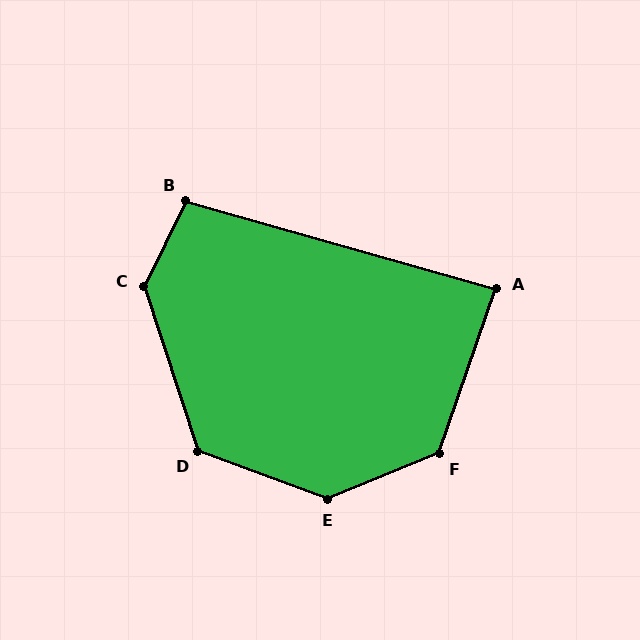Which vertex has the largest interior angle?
E, at approximately 137 degrees.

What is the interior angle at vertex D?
Approximately 128 degrees (obtuse).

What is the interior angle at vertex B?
Approximately 100 degrees (obtuse).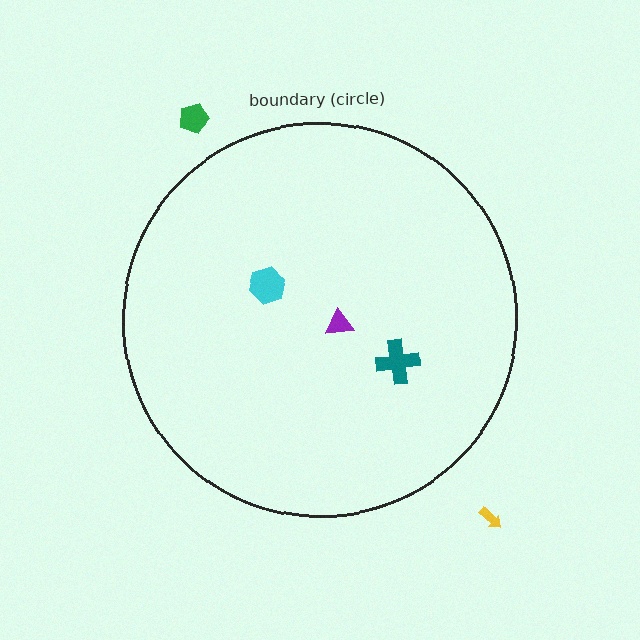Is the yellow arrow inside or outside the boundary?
Outside.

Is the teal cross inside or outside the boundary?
Inside.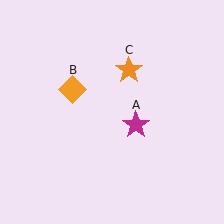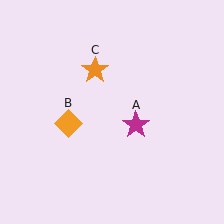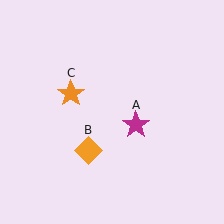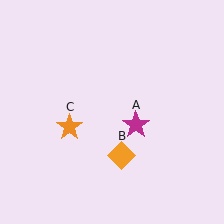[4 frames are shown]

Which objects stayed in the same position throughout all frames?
Magenta star (object A) remained stationary.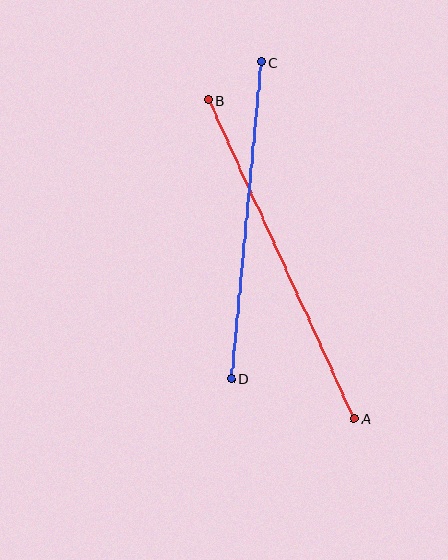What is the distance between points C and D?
The distance is approximately 318 pixels.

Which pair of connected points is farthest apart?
Points A and B are farthest apart.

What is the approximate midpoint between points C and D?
The midpoint is at approximately (246, 220) pixels.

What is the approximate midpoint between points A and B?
The midpoint is at approximately (281, 259) pixels.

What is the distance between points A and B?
The distance is approximately 351 pixels.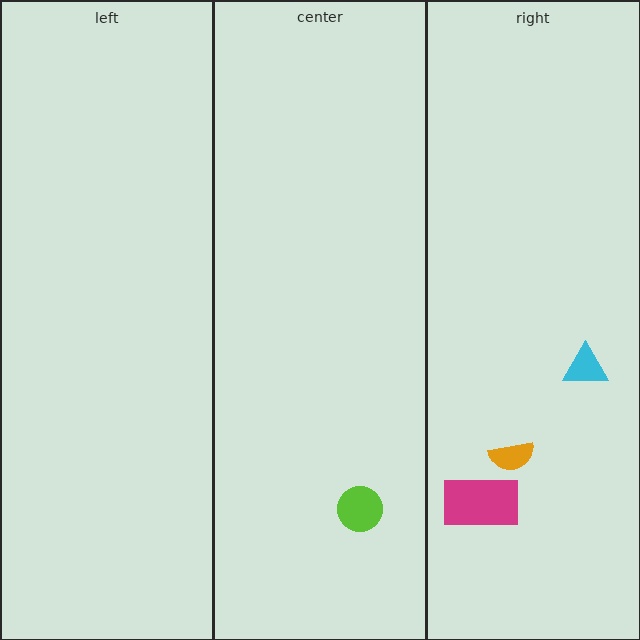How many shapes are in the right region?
3.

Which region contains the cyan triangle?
The right region.